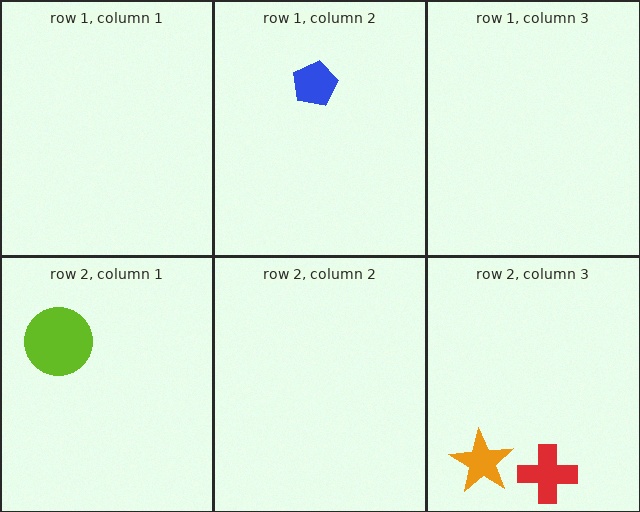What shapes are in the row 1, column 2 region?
The blue pentagon.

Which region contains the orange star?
The row 2, column 3 region.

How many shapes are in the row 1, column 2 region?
1.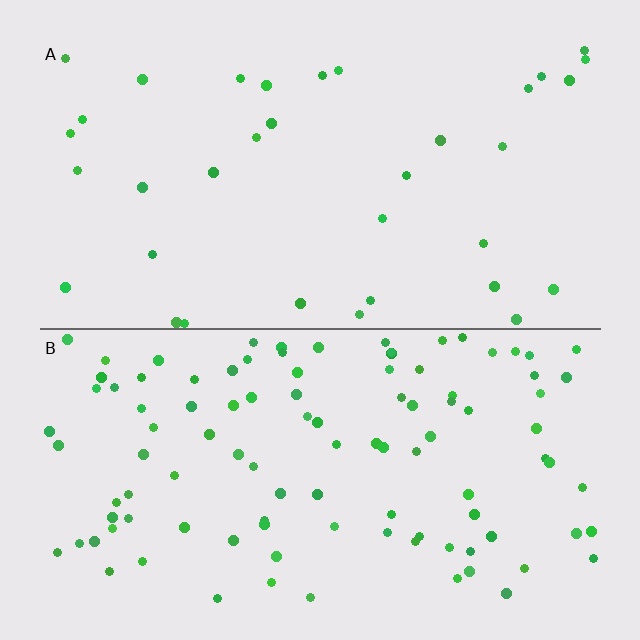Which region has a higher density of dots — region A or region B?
B (the bottom).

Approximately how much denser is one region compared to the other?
Approximately 3.1× — region B over region A.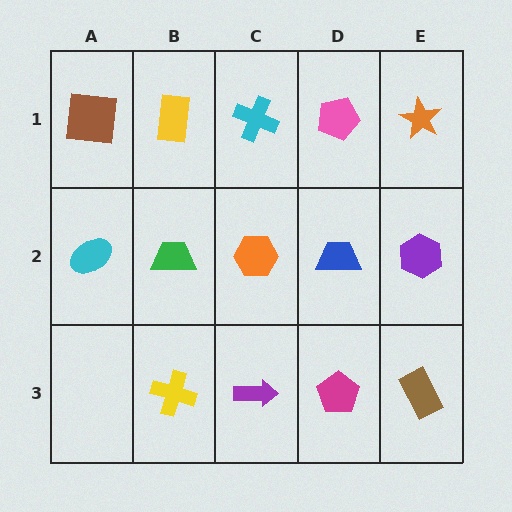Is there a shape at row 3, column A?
No, that cell is empty.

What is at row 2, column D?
A blue trapezoid.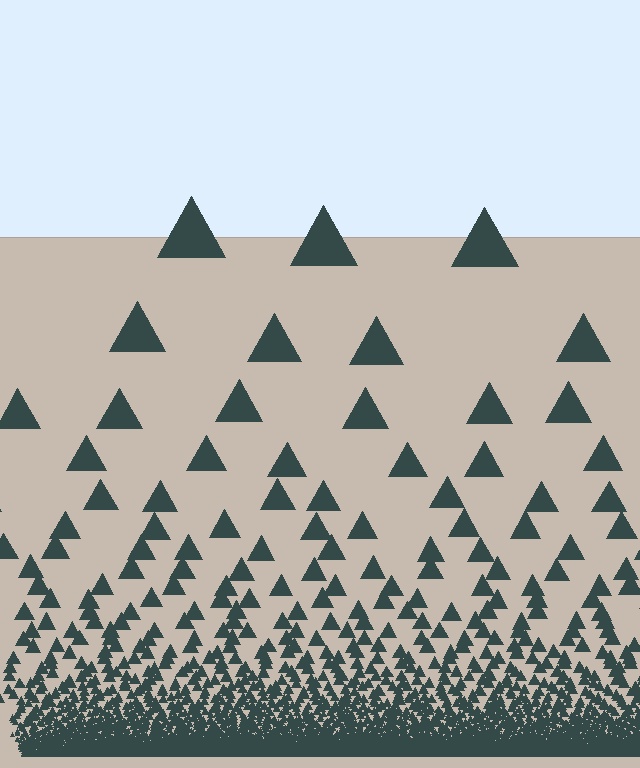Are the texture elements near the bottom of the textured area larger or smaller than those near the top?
Smaller. The gradient is inverted — elements near the bottom are smaller and denser.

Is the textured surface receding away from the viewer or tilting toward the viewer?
The surface appears to tilt toward the viewer. Texture elements get larger and sparser toward the top.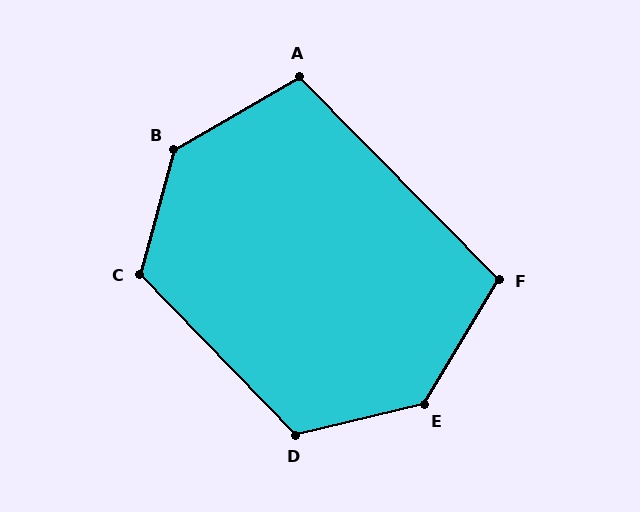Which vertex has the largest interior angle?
B, at approximately 135 degrees.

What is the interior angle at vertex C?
Approximately 121 degrees (obtuse).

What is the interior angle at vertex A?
Approximately 104 degrees (obtuse).